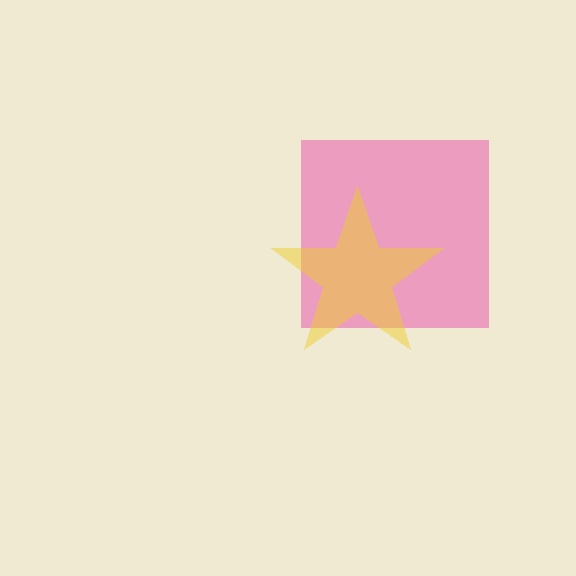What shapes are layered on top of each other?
The layered shapes are: a pink square, a yellow star.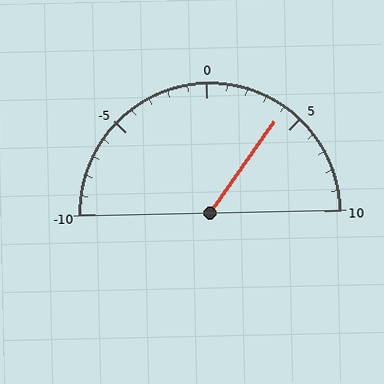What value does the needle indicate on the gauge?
The needle indicates approximately 4.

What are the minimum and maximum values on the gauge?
The gauge ranges from -10 to 10.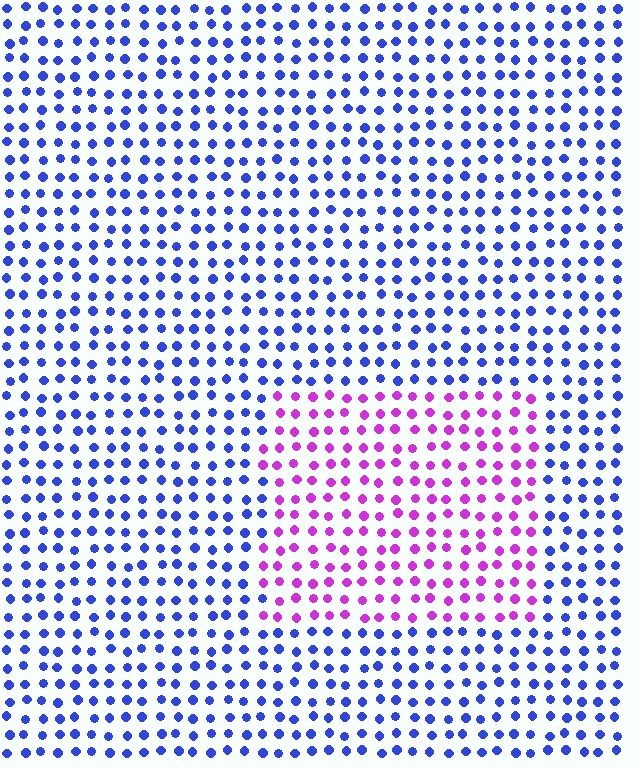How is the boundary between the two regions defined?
The boundary is defined purely by a slight shift in hue (about 63 degrees). Spacing, size, and orientation are identical on both sides.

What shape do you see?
I see a rectangle.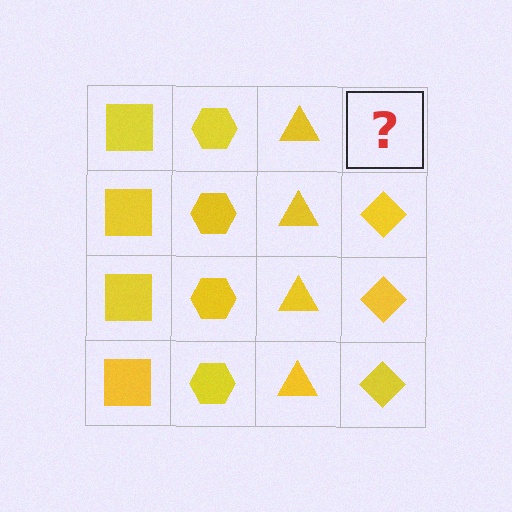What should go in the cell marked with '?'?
The missing cell should contain a yellow diamond.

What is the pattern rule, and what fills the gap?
The rule is that each column has a consistent shape. The gap should be filled with a yellow diamond.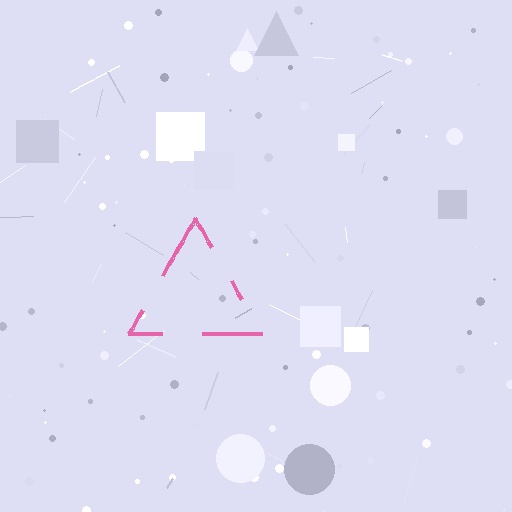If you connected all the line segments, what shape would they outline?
They would outline a triangle.